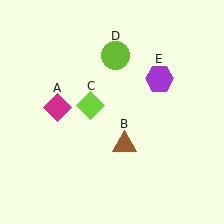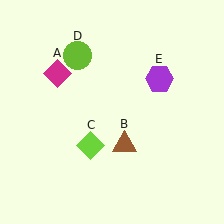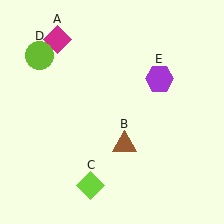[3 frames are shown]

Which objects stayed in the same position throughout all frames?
Brown triangle (object B) and purple hexagon (object E) remained stationary.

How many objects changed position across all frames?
3 objects changed position: magenta diamond (object A), lime diamond (object C), lime circle (object D).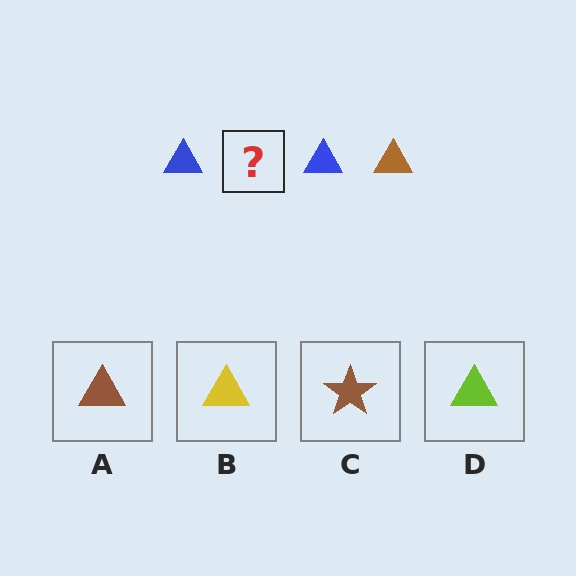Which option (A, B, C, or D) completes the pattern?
A.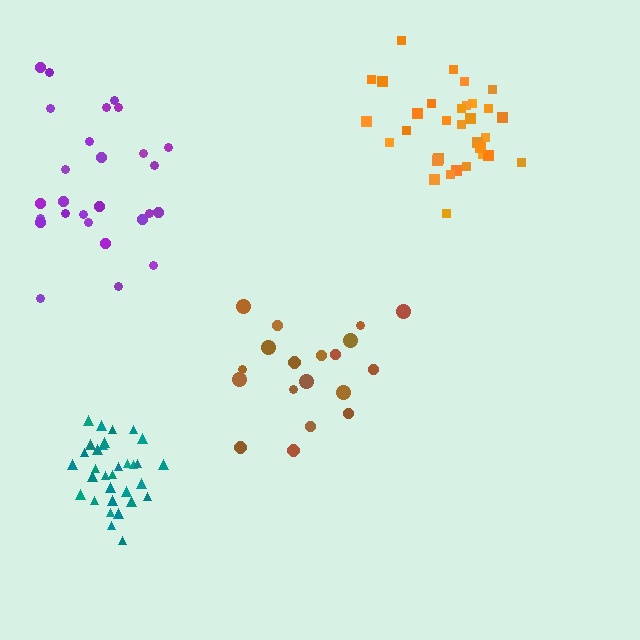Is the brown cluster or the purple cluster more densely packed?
Brown.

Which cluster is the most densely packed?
Teal.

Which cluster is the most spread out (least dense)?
Purple.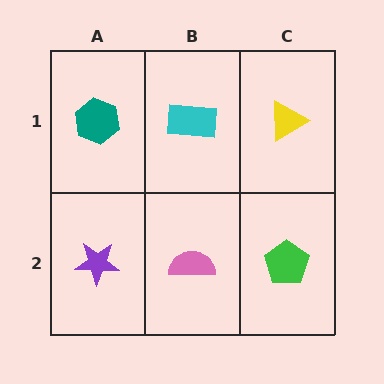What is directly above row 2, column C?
A yellow triangle.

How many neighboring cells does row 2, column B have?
3.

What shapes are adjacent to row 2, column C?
A yellow triangle (row 1, column C), a pink semicircle (row 2, column B).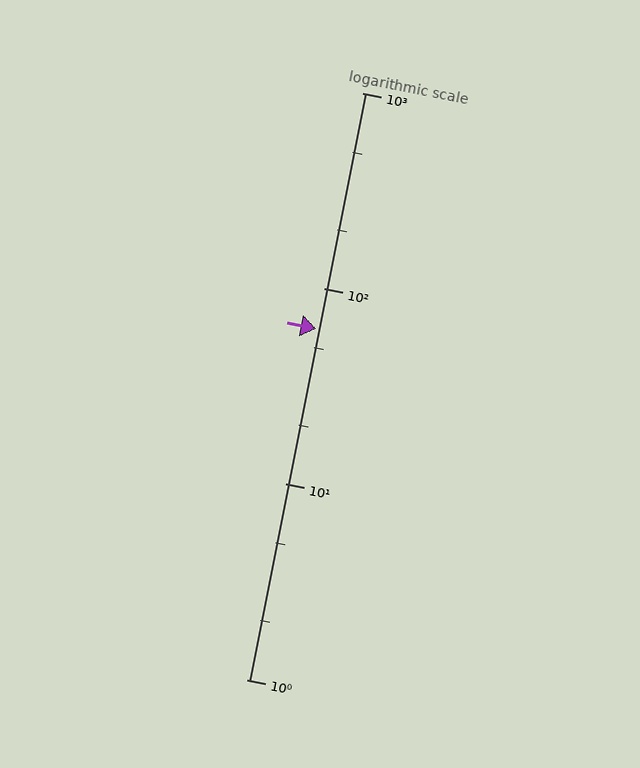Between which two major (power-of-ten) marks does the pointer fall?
The pointer is between 10 and 100.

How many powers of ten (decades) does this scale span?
The scale spans 3 decades, from 1 to 1000.